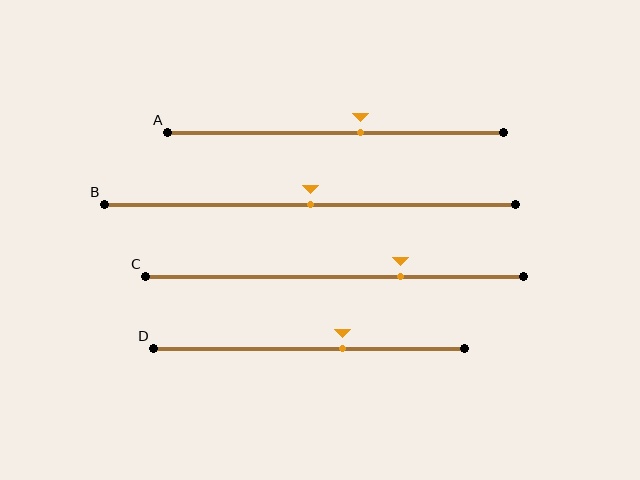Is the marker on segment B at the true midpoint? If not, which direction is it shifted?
Yes, the marker on segment B is at the true midpoint.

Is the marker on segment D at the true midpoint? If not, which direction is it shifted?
No, the marker on segment D is shifted to the right by about 11% of the segment length.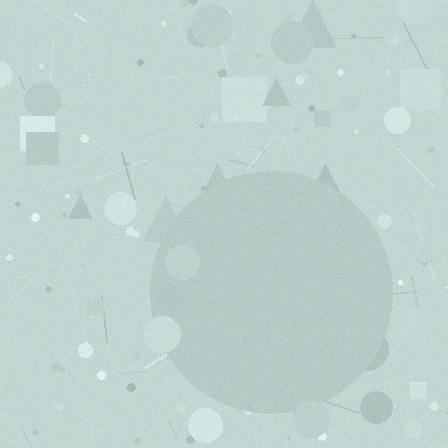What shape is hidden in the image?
A circle is hidden in the image.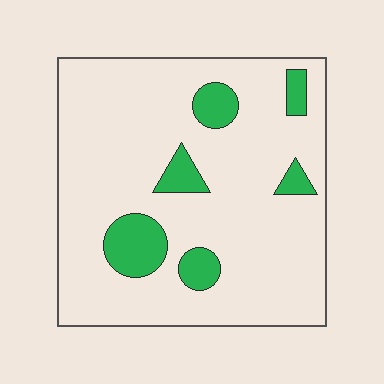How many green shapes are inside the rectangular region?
6.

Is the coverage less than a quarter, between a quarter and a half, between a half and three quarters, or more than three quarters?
Less than a quarter.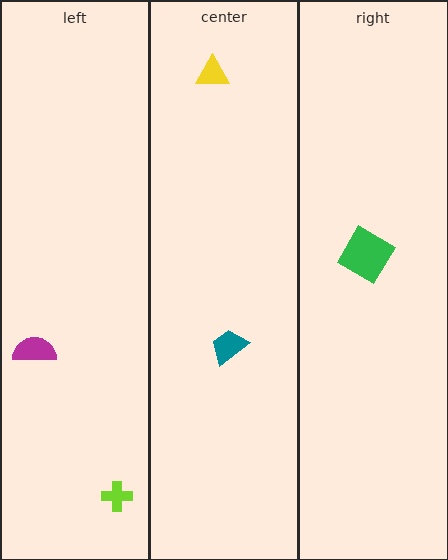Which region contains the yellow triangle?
The center region.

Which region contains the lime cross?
The left region.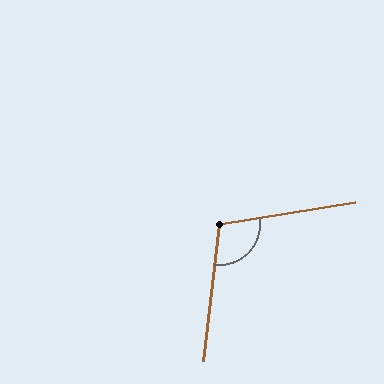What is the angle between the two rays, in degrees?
Approximately 106 degrees.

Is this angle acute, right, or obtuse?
It is obtuse.